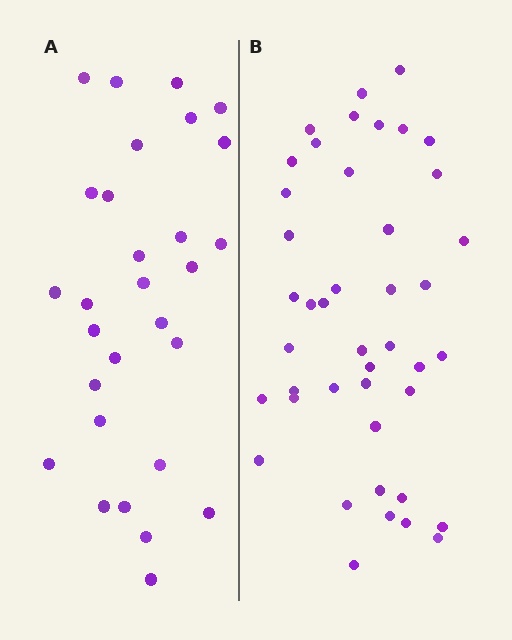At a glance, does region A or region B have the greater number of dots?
Region B (the right region) has more dots.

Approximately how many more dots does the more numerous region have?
Region B has approximately 15 more dots than region A.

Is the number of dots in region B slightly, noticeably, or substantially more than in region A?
Region B has substantially more. The ratio is roughly 1.5 to 1.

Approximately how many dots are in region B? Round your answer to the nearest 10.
About 40 dots. (The exact count is 43, which rounds to 40.)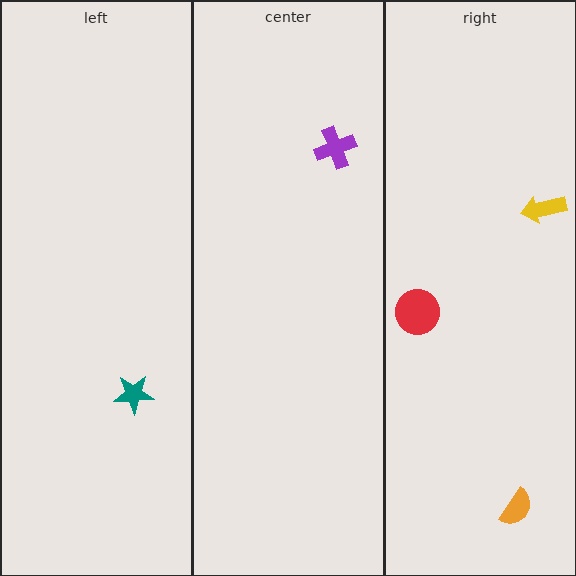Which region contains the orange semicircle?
The right region.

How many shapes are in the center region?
1.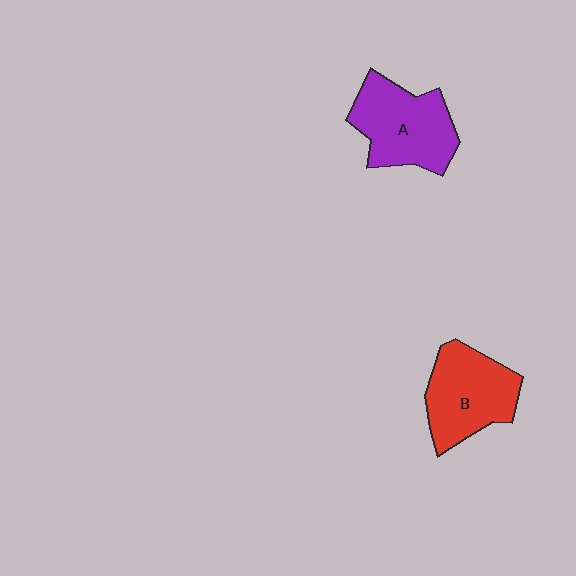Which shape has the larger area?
Shape A (purple).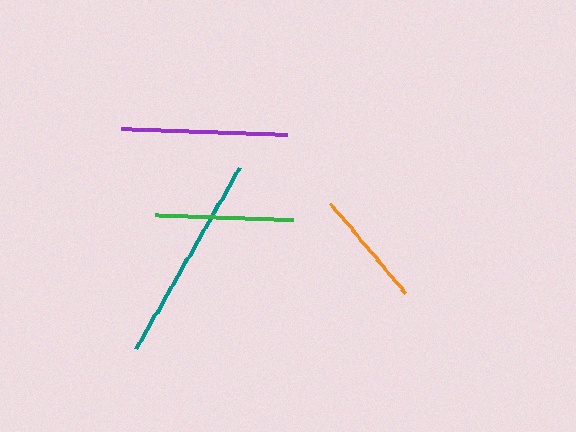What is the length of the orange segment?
The orange segment is approximately 117 pixels long.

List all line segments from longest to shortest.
From longest to shortest: teal, purple, green, orange.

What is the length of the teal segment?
The teal segment is approximately 208 pixels long.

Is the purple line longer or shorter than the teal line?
The teal line is longer than the purple line.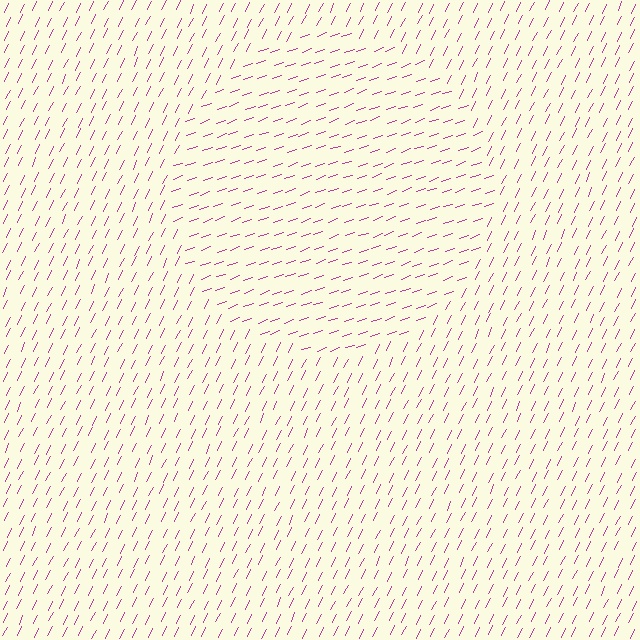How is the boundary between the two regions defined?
The boundary is defined purely by a change in line orientation (approximately 45 degrees difference). All lines are the same color and thickness.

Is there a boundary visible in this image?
Yes, there is a texture boundary formed by a change in line orientation.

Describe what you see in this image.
The image is filled with small magenta line segments. A circle region in the image has lines oriented differently from the surrounding lines, creating a visible texture boundary.